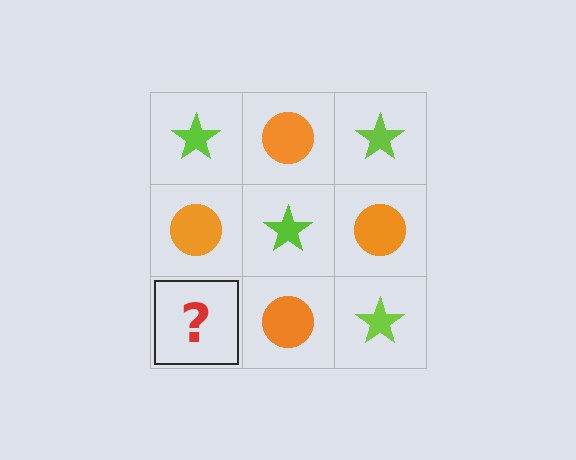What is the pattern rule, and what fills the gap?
The rule is that it alternates lime star and orange circle in a checkerboard pattern. The gap should be filled with a lime star.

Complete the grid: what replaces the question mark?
The question mark should be replaced with a lime star.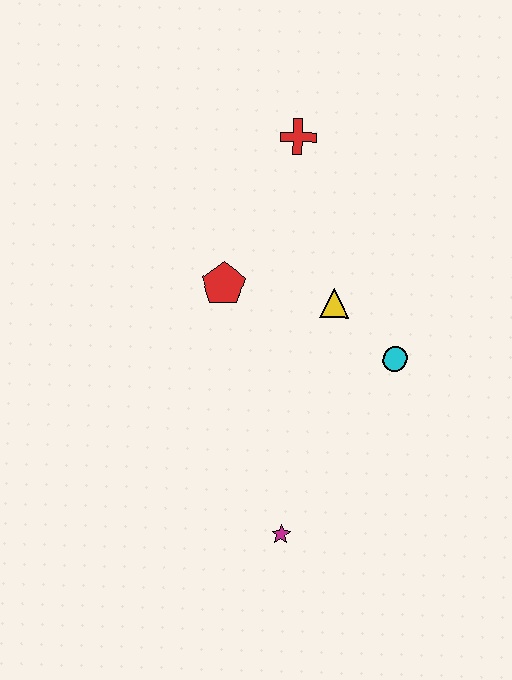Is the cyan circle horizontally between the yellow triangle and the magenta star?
No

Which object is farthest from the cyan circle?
The red cross is farthest from the cyan circle.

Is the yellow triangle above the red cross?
No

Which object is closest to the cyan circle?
The yellow triangle is closest to the cyan circle.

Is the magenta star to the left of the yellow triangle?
Yes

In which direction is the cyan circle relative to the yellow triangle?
The cyan circle is to the right of the yellow triangle.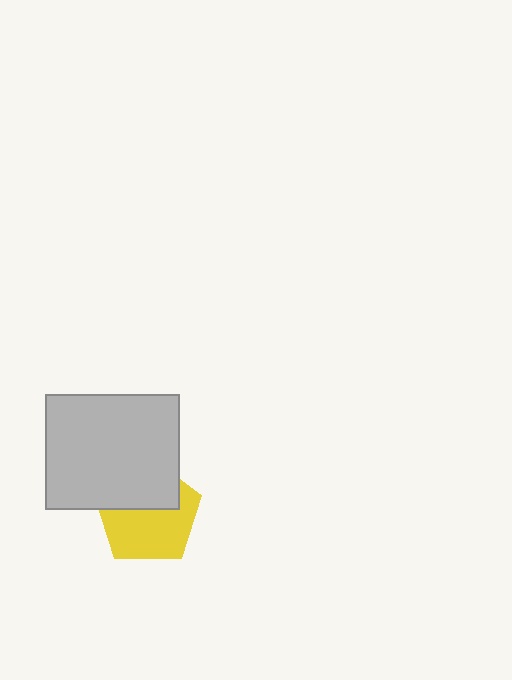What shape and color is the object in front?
The object in front is a light gray rectangle.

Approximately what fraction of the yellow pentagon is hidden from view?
Roughly 40% of the yellow pentagon is hidden behind the light gray rectangle.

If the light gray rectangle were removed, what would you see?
You would see the complete yellow pentagon.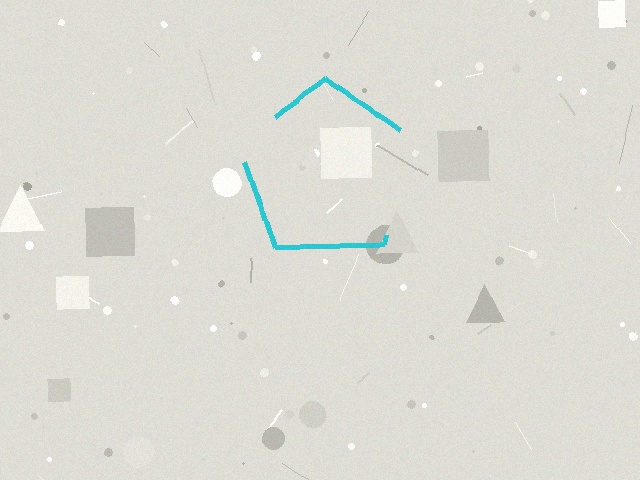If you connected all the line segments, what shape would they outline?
They would outline a pentagon.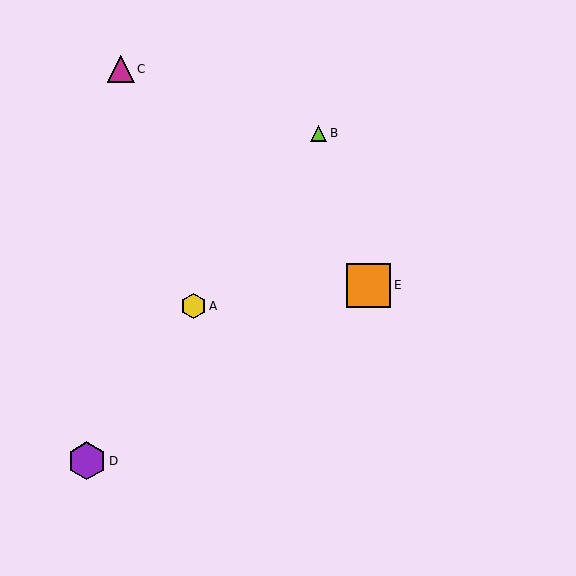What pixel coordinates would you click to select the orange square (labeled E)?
Click at (368, 285) to select the orange square E.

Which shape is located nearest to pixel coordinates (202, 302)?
The yellow hexagon (labeled A) at (193, 306) is nearest to that location.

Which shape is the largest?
The orange square (labeled E) is the largest.